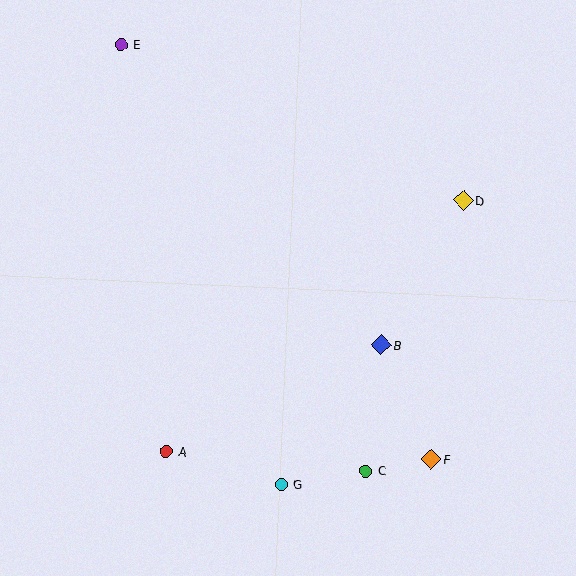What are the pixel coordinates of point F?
Point F is at (431, 459).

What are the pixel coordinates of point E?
Point E is at (121, 45).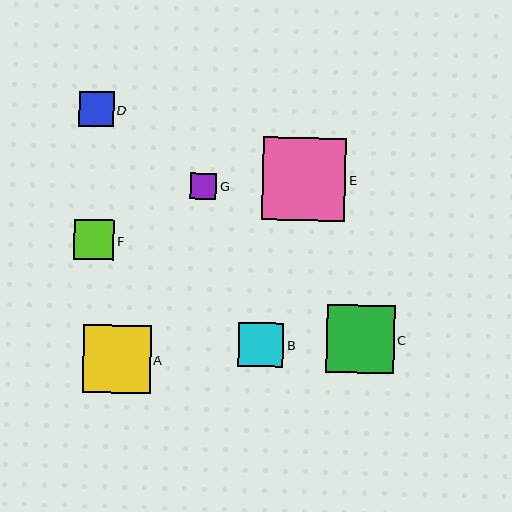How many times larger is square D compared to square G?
Square D is approximately 1.3 times the size of square G.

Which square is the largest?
Square E is the largest with a size of approximately 83 pixels.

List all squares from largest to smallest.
From largest to smallest: E, A, C, B, F, D, G.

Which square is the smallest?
Square G is the smallest with a size of approximately 26 pixels.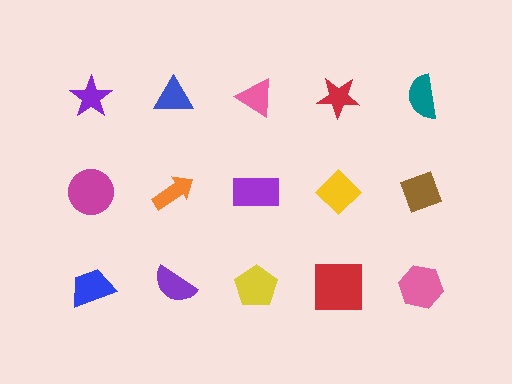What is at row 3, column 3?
A yellow pentagon.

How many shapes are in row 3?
5 shapes.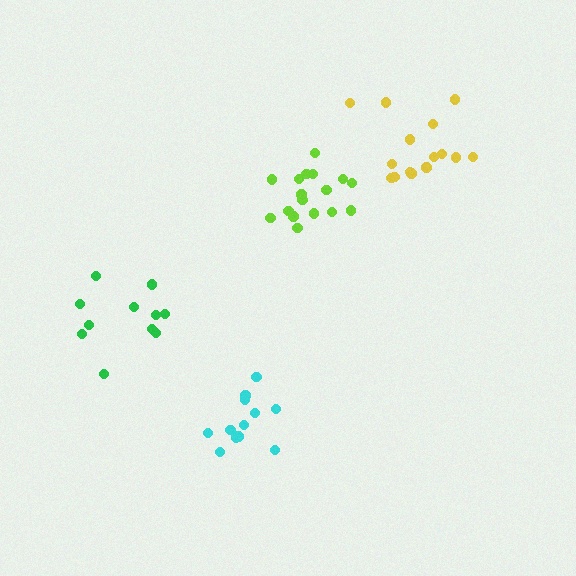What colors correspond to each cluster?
The clusters are colored: lime, cyan, green, yellow.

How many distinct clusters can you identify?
There are 4 distinct clusters.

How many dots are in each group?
Group 1: 17 dots, Group 2: 12 dots, Group 3: 11 dots, Group 4: 15 dots (55 total).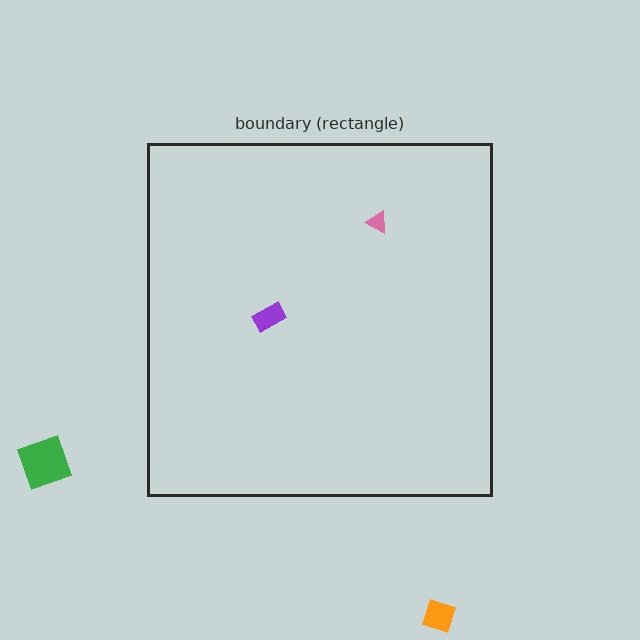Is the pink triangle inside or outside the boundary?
Inside.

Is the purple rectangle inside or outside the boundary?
Inside.